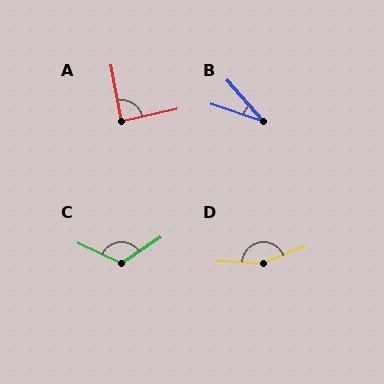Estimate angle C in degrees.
Approximately 121 degrees.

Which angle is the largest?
D, at approximately 155 degrees.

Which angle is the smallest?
B, at approximately 31 degrees.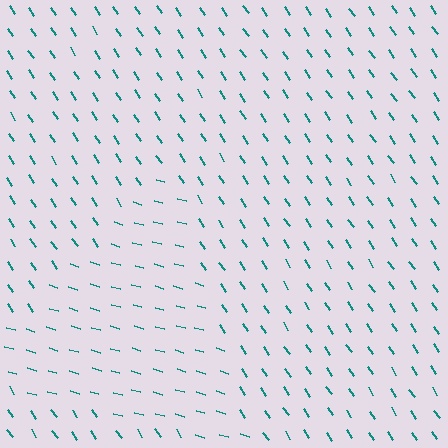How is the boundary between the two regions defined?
The boundary is defined purely by a change in line orientation (approximately 40 degrees difference). All lines are the same color and thickness.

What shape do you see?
I see a triangle.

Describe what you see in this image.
The image is filled with small teal line segments. A triangle region in the image has lines oriented differently from the surrounding lines, creating a visible texture boundary.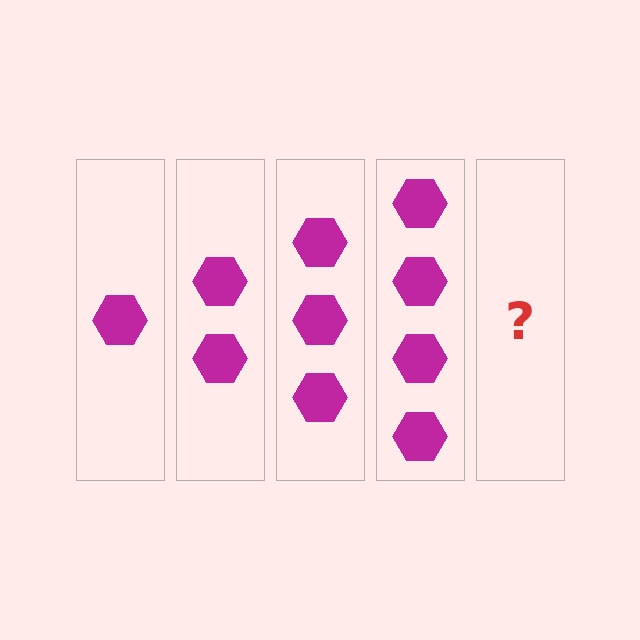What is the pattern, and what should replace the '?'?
The pattern is that each step adds one more hexagon. The '?' should be 5 hexagons.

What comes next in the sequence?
The next element should be 5 hexagons.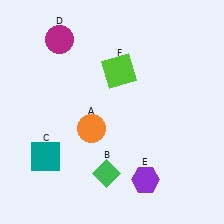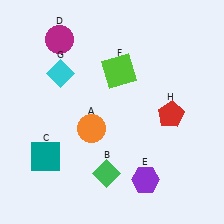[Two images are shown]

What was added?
A cyan diamond (G), a red pentagon (H) were added in Image 2.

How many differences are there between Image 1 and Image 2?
There are 2 differences between the two images.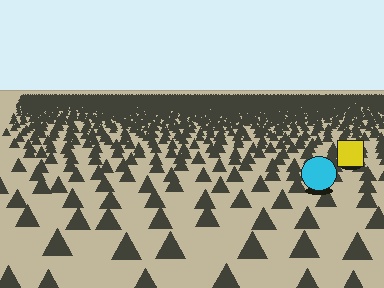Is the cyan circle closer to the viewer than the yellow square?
Yes. The cyan circle is closer — you can tell from the texture gradient: the ground texture is coarser near it.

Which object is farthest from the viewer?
The yellow square is farthest from the viewer. It appears smaller and the ground texture around it is denser.